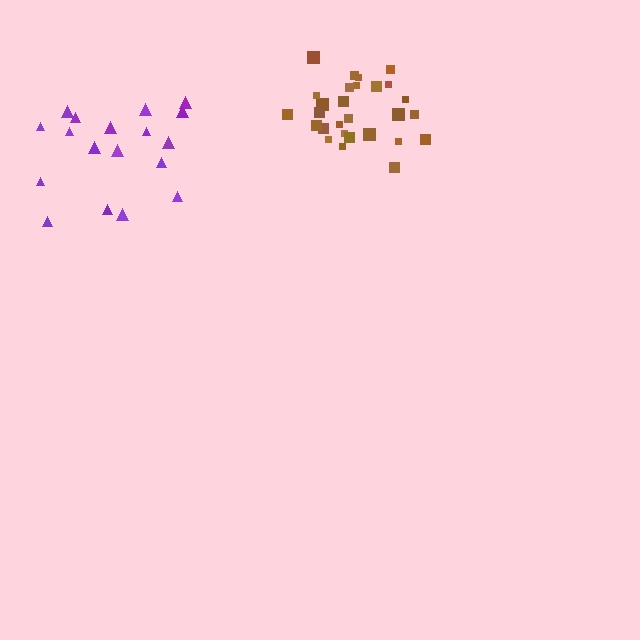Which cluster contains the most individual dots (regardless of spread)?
Brown (28).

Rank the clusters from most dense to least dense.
brown, purple.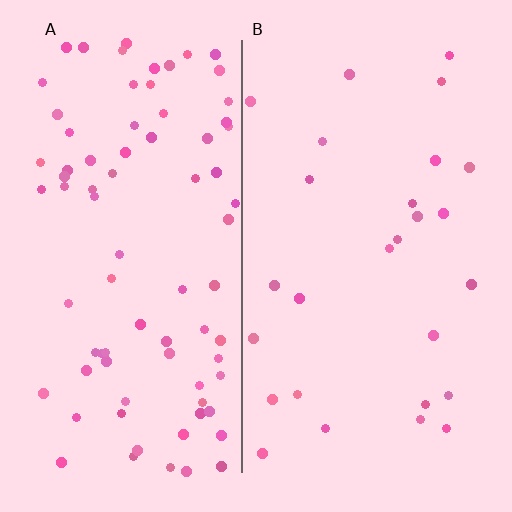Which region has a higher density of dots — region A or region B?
A (the left).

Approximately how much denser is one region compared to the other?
Approximately 3.0× — region A over region B.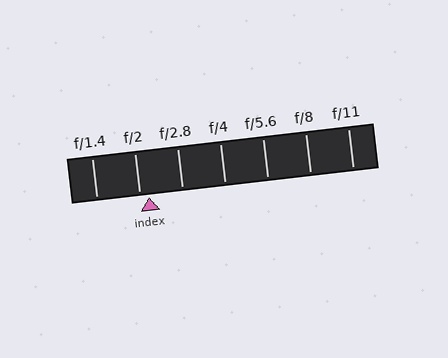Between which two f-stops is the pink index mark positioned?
The index mark is between f/2 and f/2.8.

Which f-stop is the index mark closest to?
The index mark is closest to f/2.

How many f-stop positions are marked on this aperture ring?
There are 7 f-stop positions marked.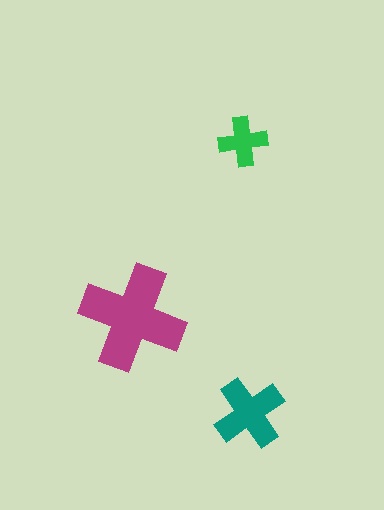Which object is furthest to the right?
The teal cross is rightmost.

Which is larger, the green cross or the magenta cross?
The magenta one.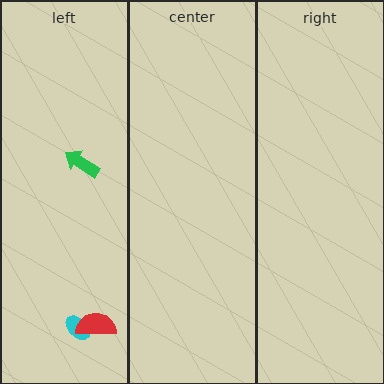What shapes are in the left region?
The cyan ellipse, the red semicircle, the green arrow.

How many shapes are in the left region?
3.